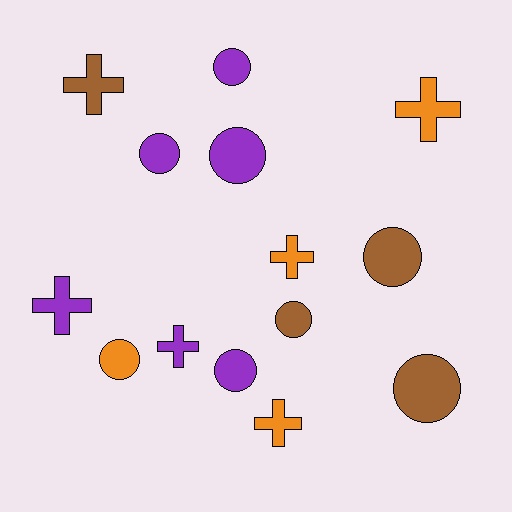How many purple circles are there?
There are 4 purple circles.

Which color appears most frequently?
Purple, with 6 objects.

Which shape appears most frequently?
Circle, with 8 objects.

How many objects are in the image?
There are 14 objects.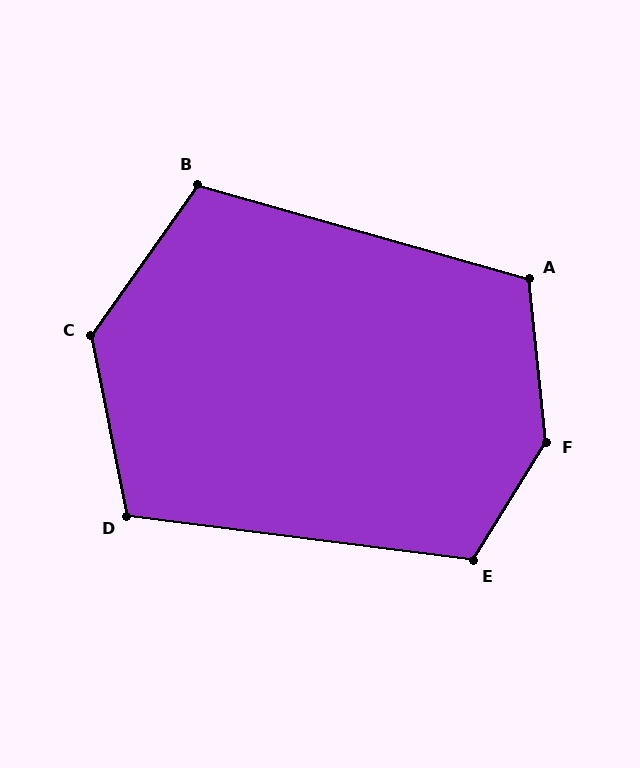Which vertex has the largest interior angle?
F, at approximately 142 degrees.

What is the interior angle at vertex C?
Approximately 134 degrees (obtuse).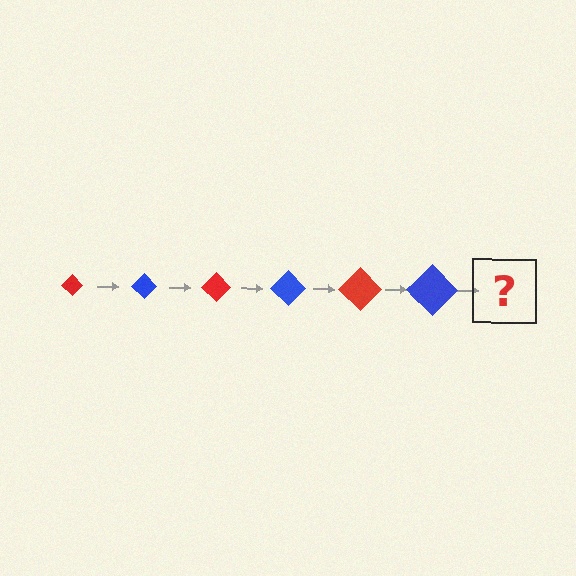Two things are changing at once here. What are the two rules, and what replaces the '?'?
The two rules are that the diamond grows larger each step and the color cycles through red and blue. The '?' should be a red diamond, larger than the previous one.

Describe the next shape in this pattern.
It should be a red diamond, larger than the previous one.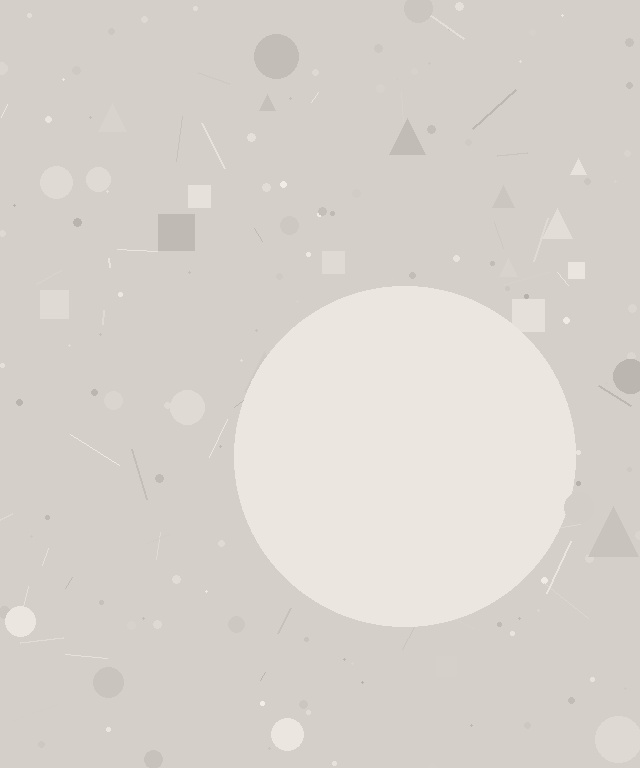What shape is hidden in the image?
A circle is hidden in the image.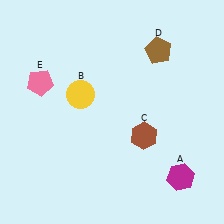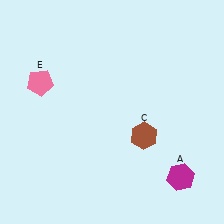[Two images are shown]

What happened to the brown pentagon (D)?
The brown pentagon (D) was removed in Image 2. It was in the top-right area of Image 1.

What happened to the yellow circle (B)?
The yellow circle (B) was removed in Image 2. It was in the top-left area of Image 1.